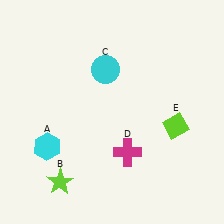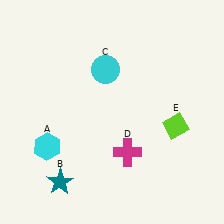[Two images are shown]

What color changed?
The star (B) changed from lime in Image 1 to teal in Image 2.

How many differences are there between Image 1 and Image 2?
There is 1 difference between the two images.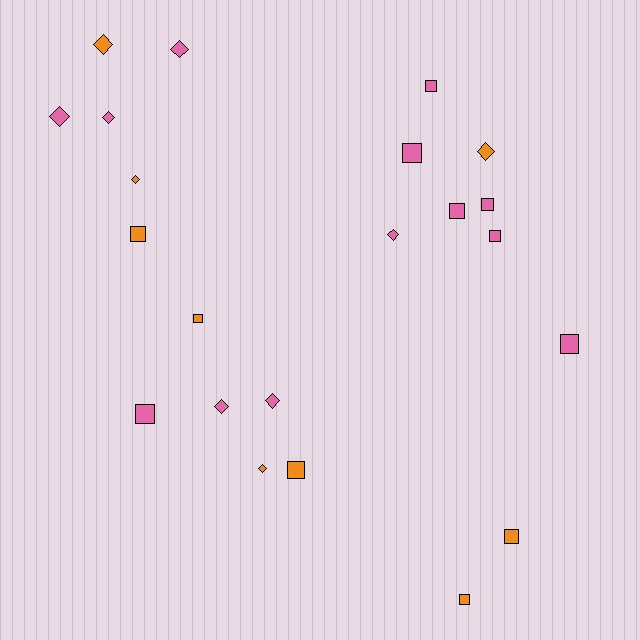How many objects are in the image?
There are 22 objects.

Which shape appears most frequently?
Square, with 12 objects.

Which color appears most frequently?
Pink, with 13 objects.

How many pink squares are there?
There are 7 pink squares.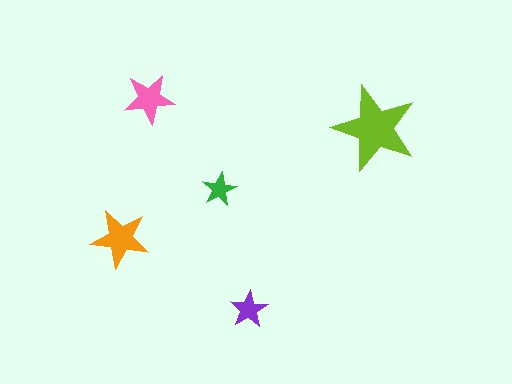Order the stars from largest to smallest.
the lime one, the orange one, the pink one, the purple one, the green one.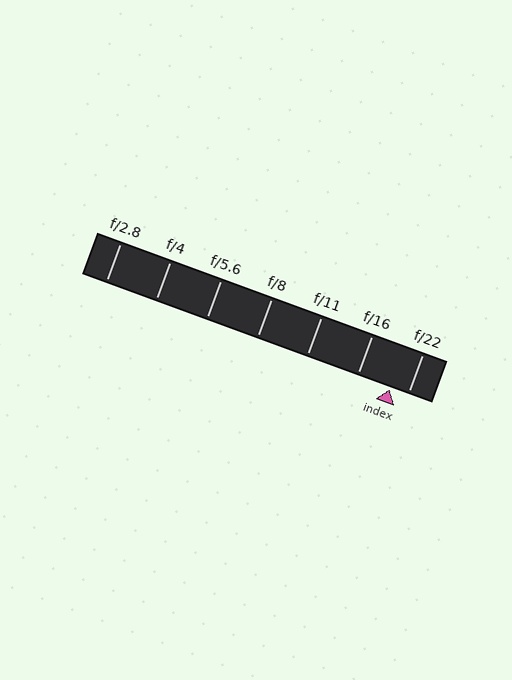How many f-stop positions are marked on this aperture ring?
There are 7 f-stop positions marked.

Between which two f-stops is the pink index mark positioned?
The index mark is between f/16 and f/22.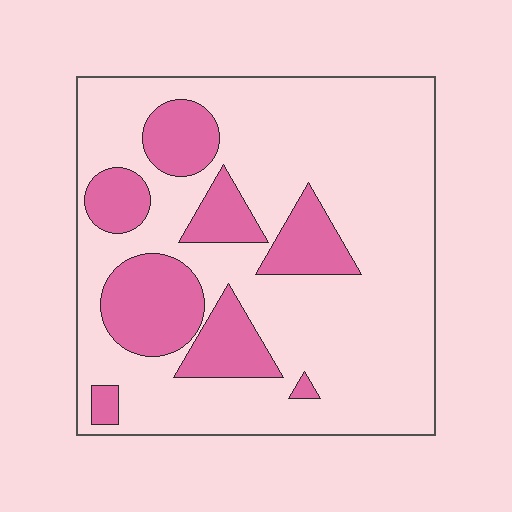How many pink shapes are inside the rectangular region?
8.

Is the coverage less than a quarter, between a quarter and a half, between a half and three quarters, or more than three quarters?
Between a quarter and a half.